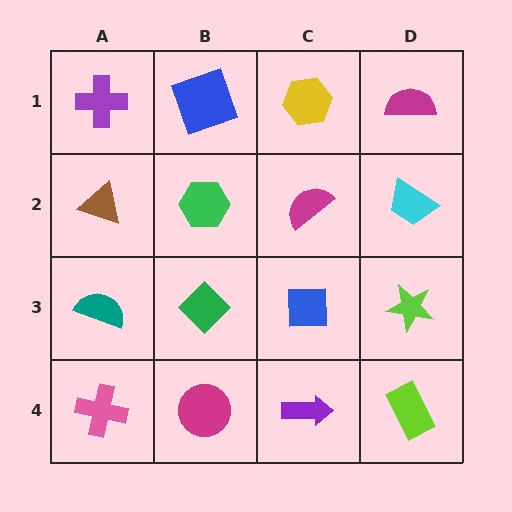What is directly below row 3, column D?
A lime rectangle.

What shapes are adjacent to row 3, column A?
A brown triangle (row 2, column A), a pink cross (row 4, column A), a green diamond (row 3, column B).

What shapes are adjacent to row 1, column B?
A green hexagon (row 2, column B), a purple cross (row 1, column A), a yellow hexagon (row 1, column C).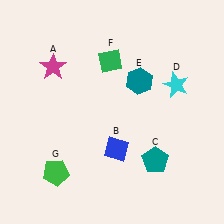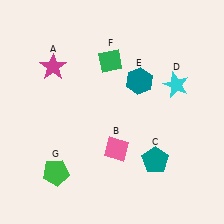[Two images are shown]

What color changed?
The diamond (B) changed from blue in Image 1 to pink in Image 2.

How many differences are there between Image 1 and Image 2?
There is 1 difference between the two images.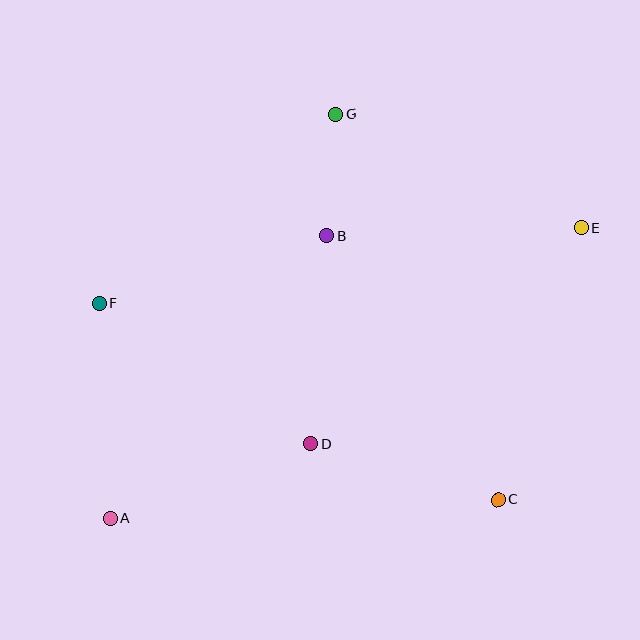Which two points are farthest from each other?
Points A and E are farthest from each other.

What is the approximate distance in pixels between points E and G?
The distance between E and G is approximately 270 pixels.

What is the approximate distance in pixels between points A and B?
The distance between A and B is approximately 356 pixels.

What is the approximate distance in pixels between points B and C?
The distance between B and C is approximately 314 pixels.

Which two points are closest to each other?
Points B and G are closest to each other.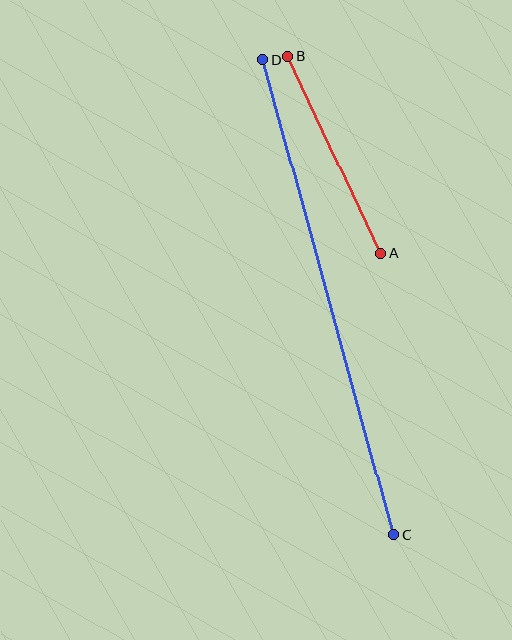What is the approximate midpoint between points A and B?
The midpoint is at approximately (334, 154) pixels.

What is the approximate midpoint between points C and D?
The midpoint is at approximately (328, 297) pixels.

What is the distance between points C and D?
The distance is approximately 492 pixels.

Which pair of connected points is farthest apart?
Points C and D are farthest apart.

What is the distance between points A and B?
The distance is approximately 217 pixels.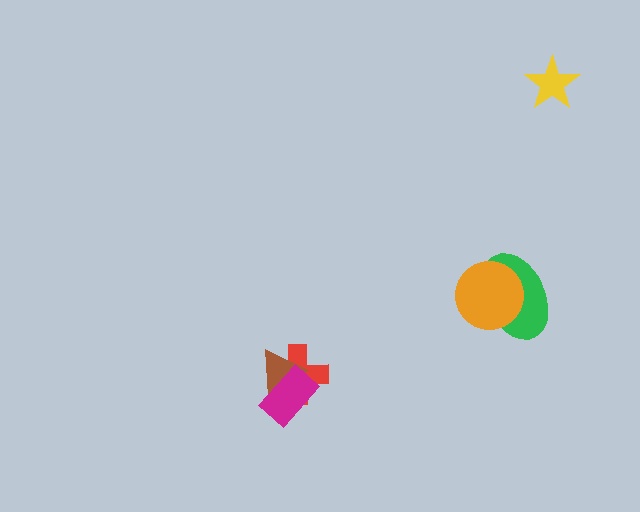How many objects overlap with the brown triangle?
2 objects overlap with the brown triangle.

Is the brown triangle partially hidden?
Yes, it is partially covered by another shape.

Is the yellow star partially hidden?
No, no other shape covers it.